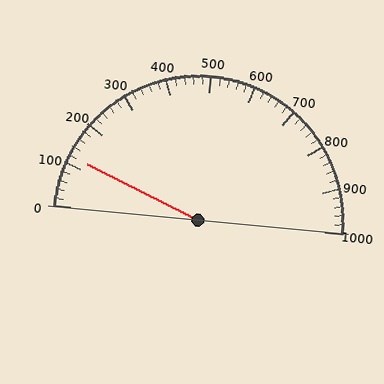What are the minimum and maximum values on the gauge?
The gauge ranges from 0 to 1000.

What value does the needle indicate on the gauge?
The needle indicates approximately 120.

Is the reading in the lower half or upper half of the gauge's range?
The reading is in the lower half of the range (0 to 1000).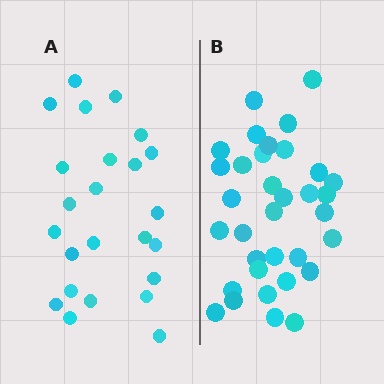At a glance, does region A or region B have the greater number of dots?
Region B (the right region) has more dots.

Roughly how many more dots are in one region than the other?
Region B has roughly 10 or so more dots than region A.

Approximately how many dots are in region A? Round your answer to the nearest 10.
About 20 dots. (The exact count is 24, which rounds to 20.)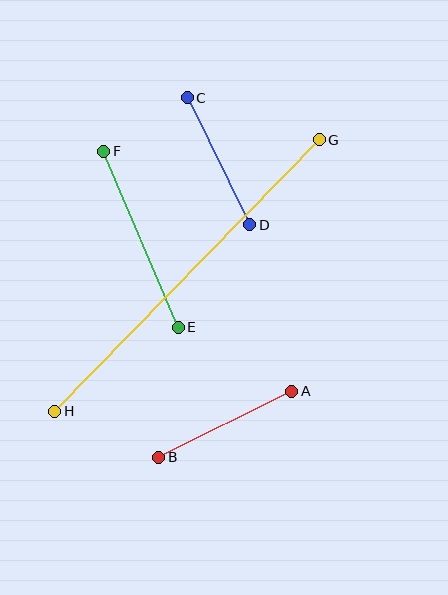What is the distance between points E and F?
The distance is approximately 191 pixels.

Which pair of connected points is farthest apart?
Points G and H are farthest apart.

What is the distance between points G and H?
The distance is approximately 379 pixels.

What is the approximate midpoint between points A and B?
The midpoint is at approximately (225, 424) pixels.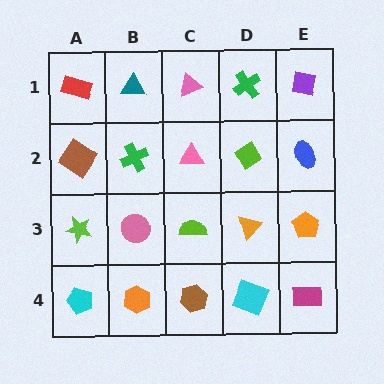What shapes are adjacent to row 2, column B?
A teal triangle (row 1, column B), a pink circle (row 3, column B), a brown diamond (row 2, column A), a pink triangle (row 2, column C).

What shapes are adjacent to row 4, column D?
An orange triangle (row 3, column D), a brown hexagon (row 4, column C), a magenta rectangle (row 4, column E).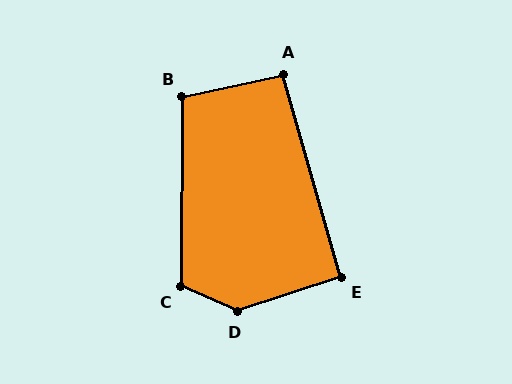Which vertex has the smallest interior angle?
E, at approximately 92 degrees.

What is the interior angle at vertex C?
Approximately 114 degrees (obtuse).